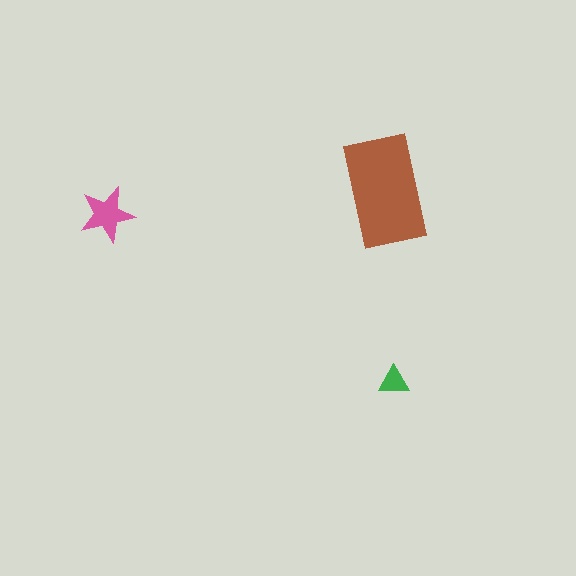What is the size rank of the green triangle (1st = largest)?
3rd.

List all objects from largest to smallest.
The brown rectangle, the pink star, the green triangle.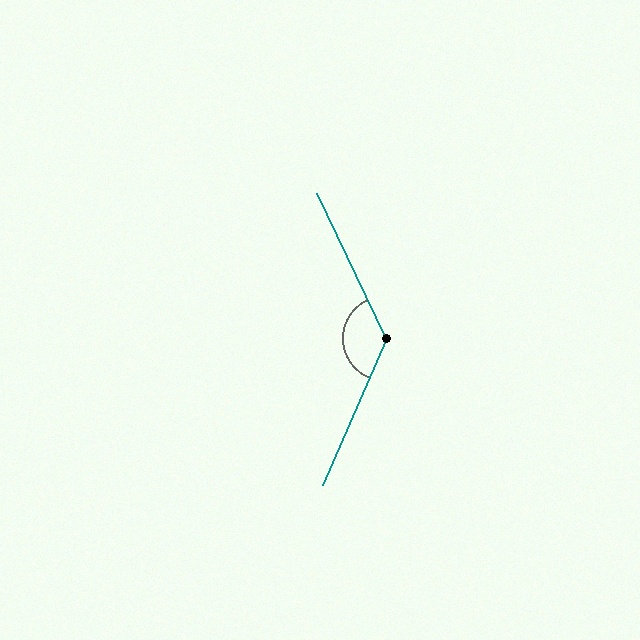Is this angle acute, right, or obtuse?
It is obtuse.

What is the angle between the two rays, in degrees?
Approximately 131 degrees.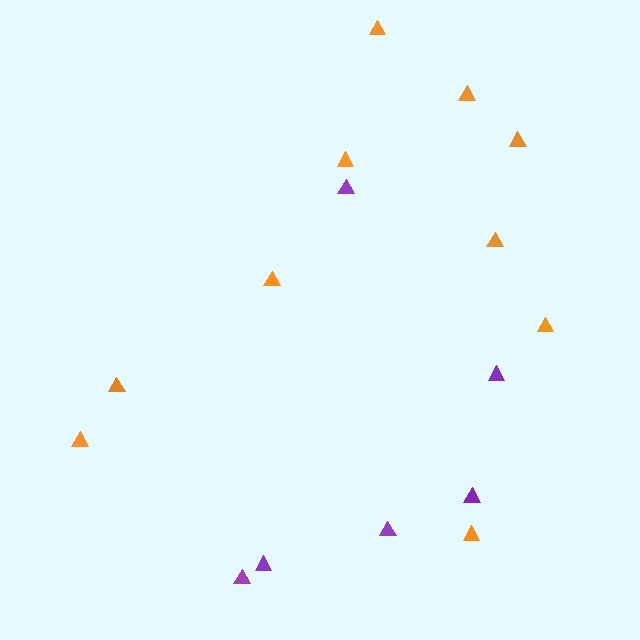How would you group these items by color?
There are 2 groups: one group of purple triangles (6) and one group of orange triangles (10).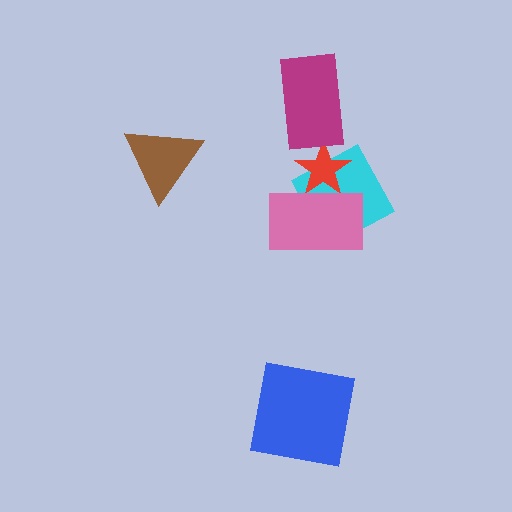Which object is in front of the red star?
The pink rectangle is in front of the red star.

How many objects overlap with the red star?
2 objects overlap with the red star.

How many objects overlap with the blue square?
0 objects overlap with the blue square.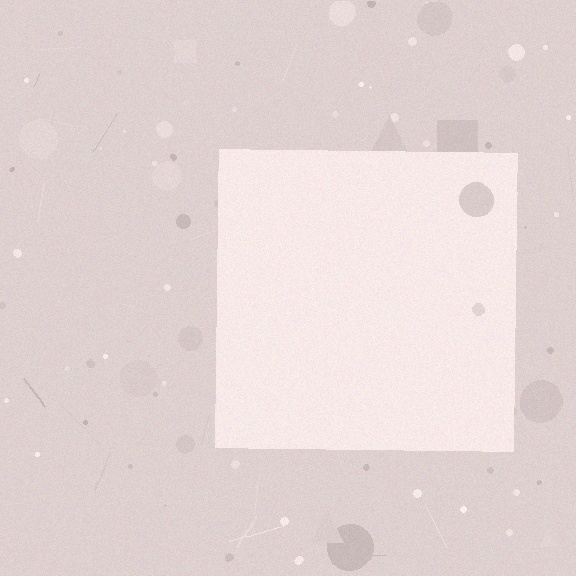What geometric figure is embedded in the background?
A square is embedded in the background.